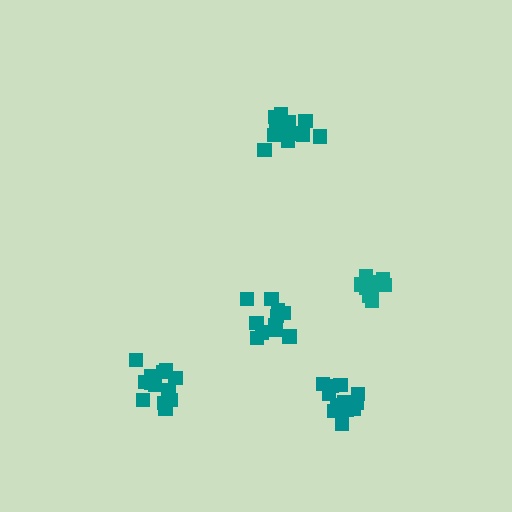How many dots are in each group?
Group 1: 11 dots, Group 2: 13 dots, Group 3: 14 dots, Group 4: 13 dots, Group 5: 9 dots (60 total).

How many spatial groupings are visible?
There are 5 spatial groupings.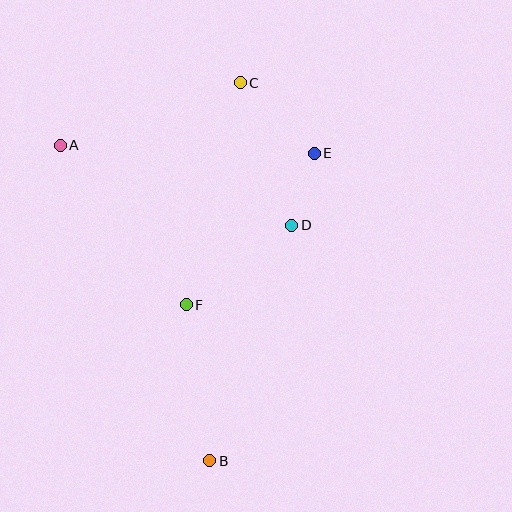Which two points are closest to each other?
Points D and E are closest to each other.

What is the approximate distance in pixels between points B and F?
The distance between B and F is approximately 158 pixels.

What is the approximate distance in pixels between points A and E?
The distance between A and E is approximately 254 pixels.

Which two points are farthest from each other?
Points B and C are farthest from each other.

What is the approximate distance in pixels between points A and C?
The distance between A and C is approximately 190 pixels.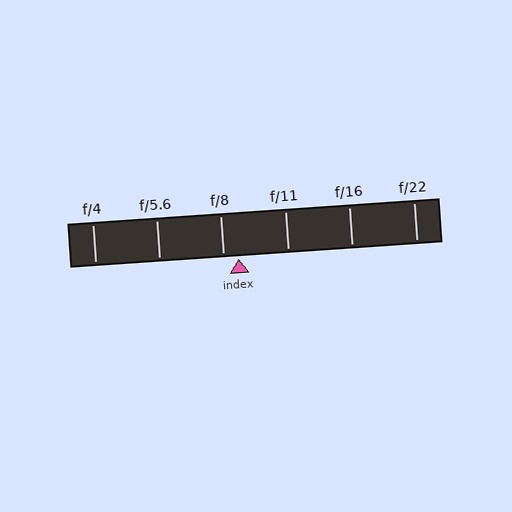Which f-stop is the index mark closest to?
The index mark is closest to f/8.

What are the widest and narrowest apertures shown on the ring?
The widest aperture shown is f/4 and the narrowest is f/22.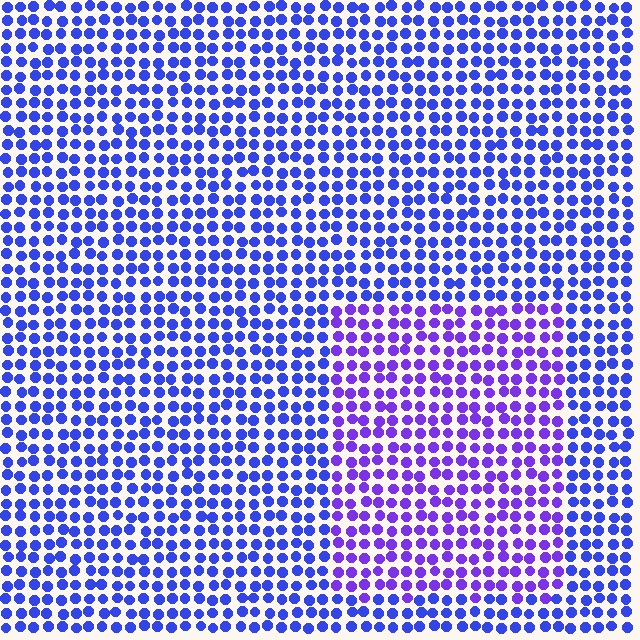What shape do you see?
I see a rectangle.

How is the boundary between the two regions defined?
The boundary is defined purely by a slight shift in hue (about 30 degrees). Spacing, size, and orientation are identical on both sides.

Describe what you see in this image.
The image is filled with small blue elements in a uniform arrangement. A rectangle-shaped region is visible where the elements are tinted to a slightly different hue, forming a subtle color boundary.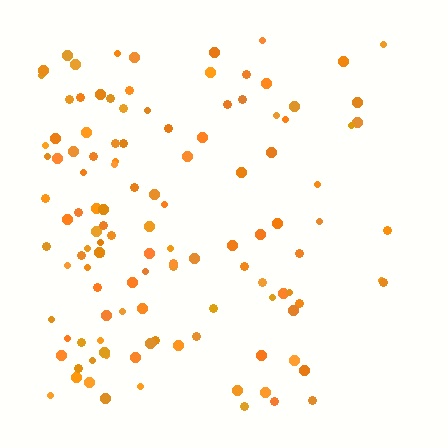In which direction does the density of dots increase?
From right to left, with the left side densest.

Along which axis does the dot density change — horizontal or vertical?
Horizontal.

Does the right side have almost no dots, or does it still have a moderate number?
Still a moderate number, just noticeably fewer than the left.